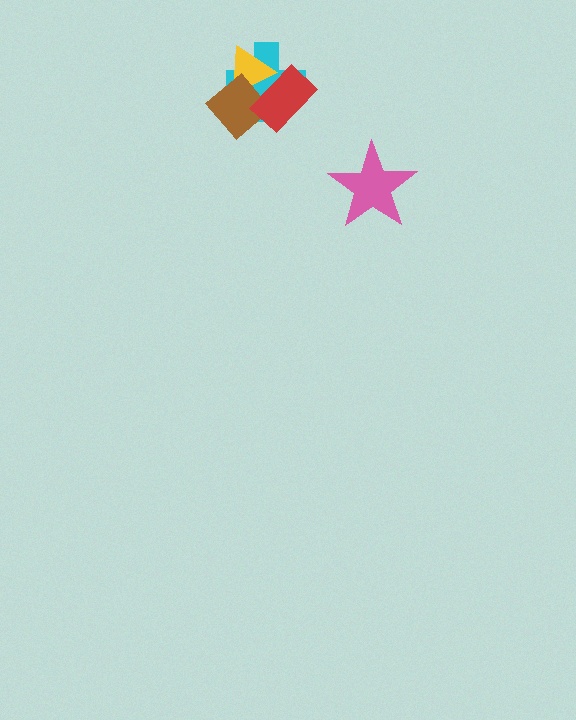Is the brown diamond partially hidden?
Yes, it is partially covered by another shape.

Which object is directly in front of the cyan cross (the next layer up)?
The yellow triangle is directly in front of the cyan cross.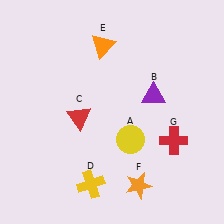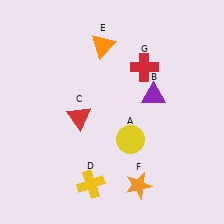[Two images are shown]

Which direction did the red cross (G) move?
The red cross (G) moved up.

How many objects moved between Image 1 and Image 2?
1 object moved between the two images.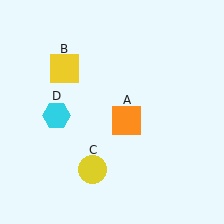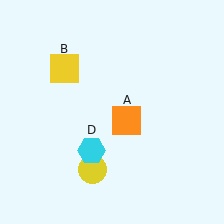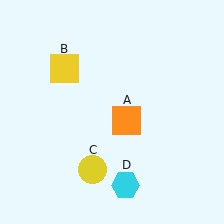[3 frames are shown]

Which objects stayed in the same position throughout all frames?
Orange square (object A) and yellow square (object B) and yellow circle (object C) remained stationary.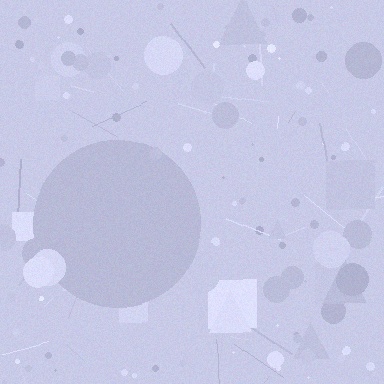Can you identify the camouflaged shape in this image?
The camouflaged shape is a circle.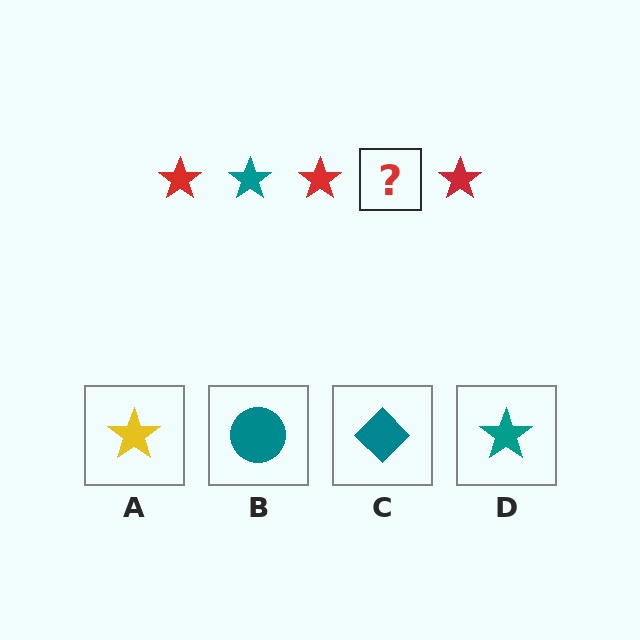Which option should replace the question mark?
Option D.